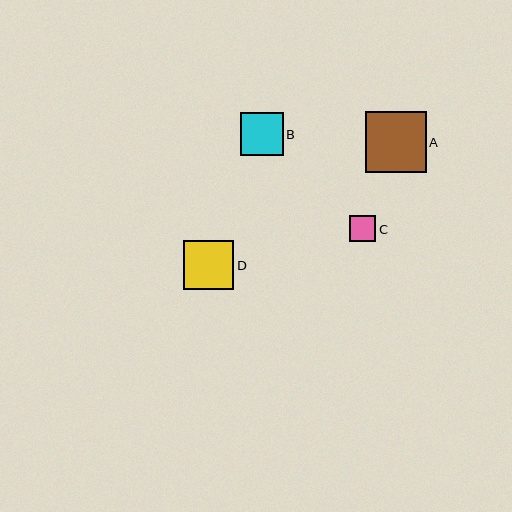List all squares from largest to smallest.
From largest to smallest: A, D, B, C.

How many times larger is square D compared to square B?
Square D is approximately 1.2 times the size of square B.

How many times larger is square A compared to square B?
Square A is approximately 1.4 times the size of square B.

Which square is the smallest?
Square C is the smallest with a size of approximately 26 pixels.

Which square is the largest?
Square A is the largest with a size of approximately 61 pixels.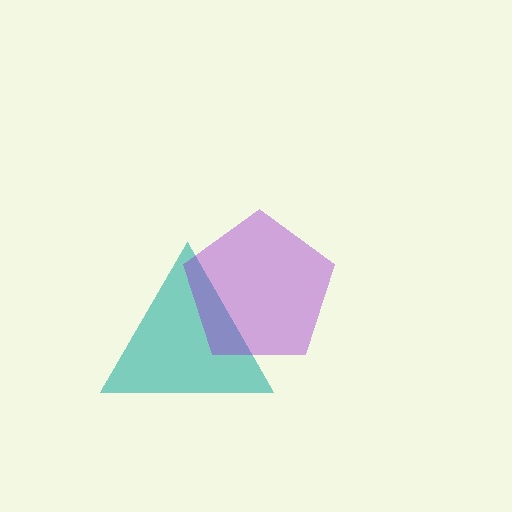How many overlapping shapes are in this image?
There are 2 overlapping shapes in the image.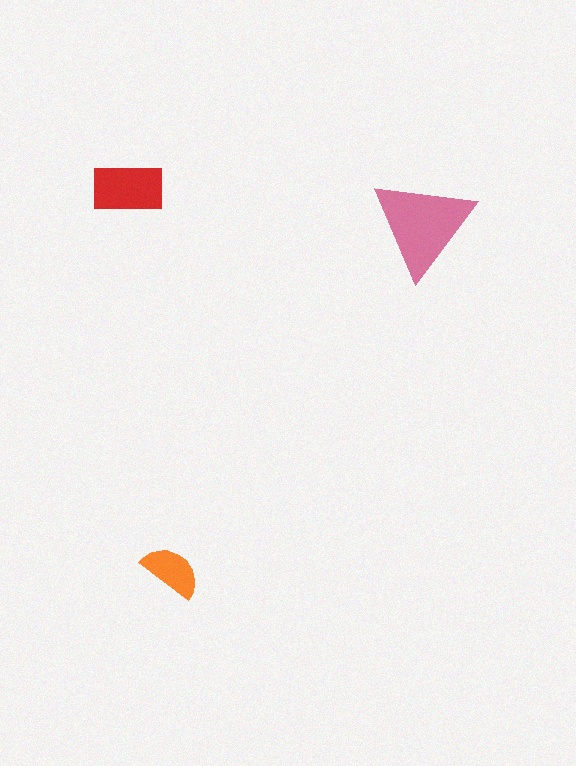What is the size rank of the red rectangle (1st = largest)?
2nd.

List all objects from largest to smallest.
The pink triangle, the red rectangle, the orange semicircle.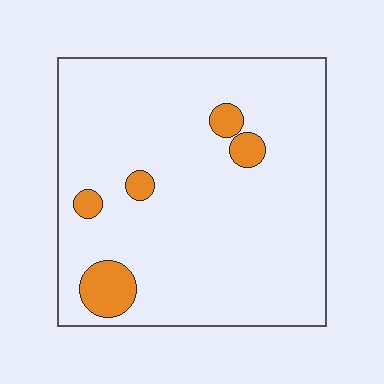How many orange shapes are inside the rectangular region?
5.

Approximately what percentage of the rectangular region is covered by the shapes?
Approximately 10%.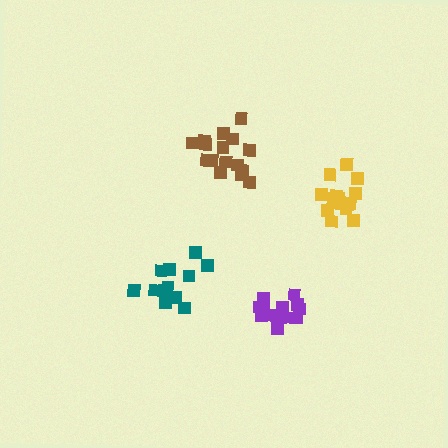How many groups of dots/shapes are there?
There are 4 groups.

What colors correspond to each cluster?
The clusters are colored: purple, yellow, brown, teal.